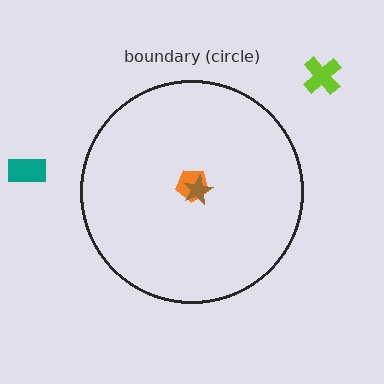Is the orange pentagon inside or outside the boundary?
Inside.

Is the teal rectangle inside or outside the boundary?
Outside.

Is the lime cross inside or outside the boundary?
Outside.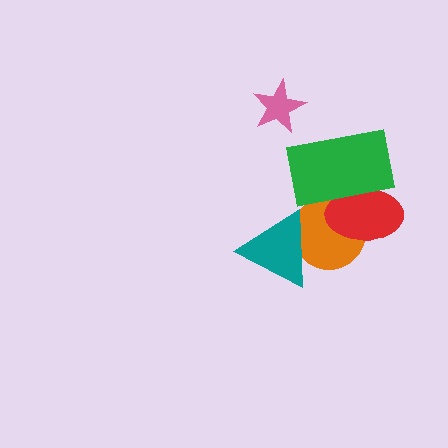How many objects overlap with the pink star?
0 objects overlap with the pink star.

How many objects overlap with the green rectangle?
2 objects overlap with the green rectangle.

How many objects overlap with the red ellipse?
2 objects overlap with the red ellipse.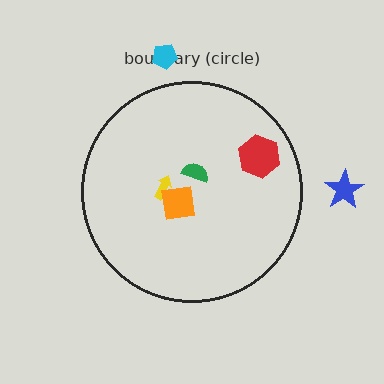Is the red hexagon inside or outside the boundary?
Inside.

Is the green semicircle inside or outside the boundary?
Inside.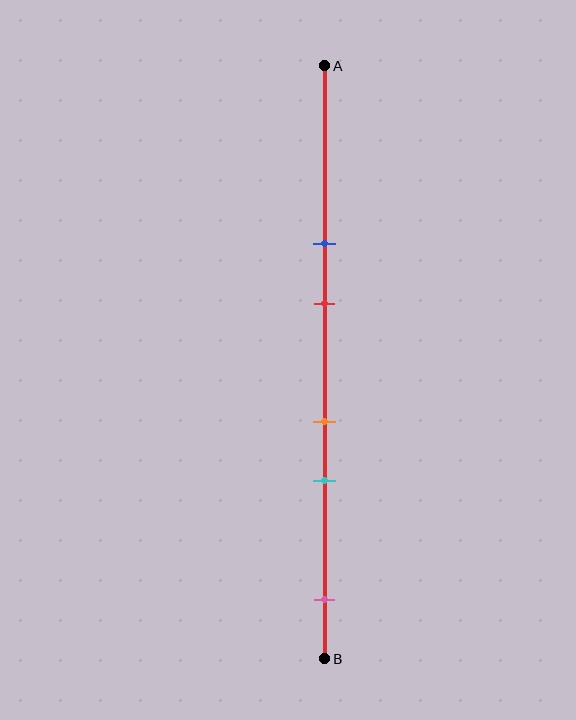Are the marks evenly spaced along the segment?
No, the marks are not evenly spaced.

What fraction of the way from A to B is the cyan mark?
The cyan mark is approximately 70% (0.7) of the way from A to B.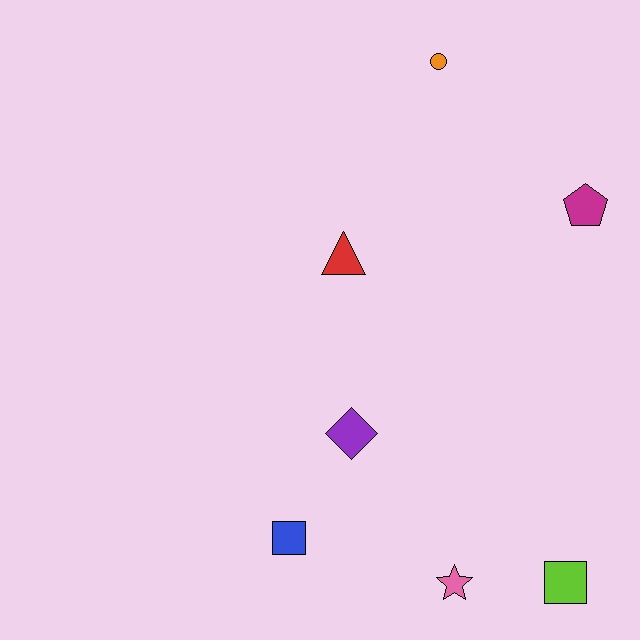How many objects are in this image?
There are 7 objects.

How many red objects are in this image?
There is 1 red object.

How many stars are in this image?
There is 1 star.